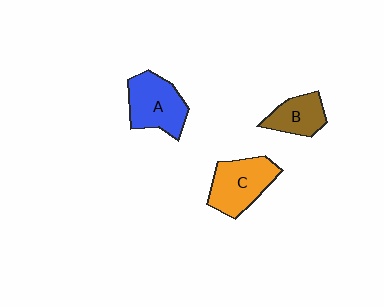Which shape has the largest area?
Shape C (orange).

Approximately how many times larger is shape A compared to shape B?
Approximately 1.5 times.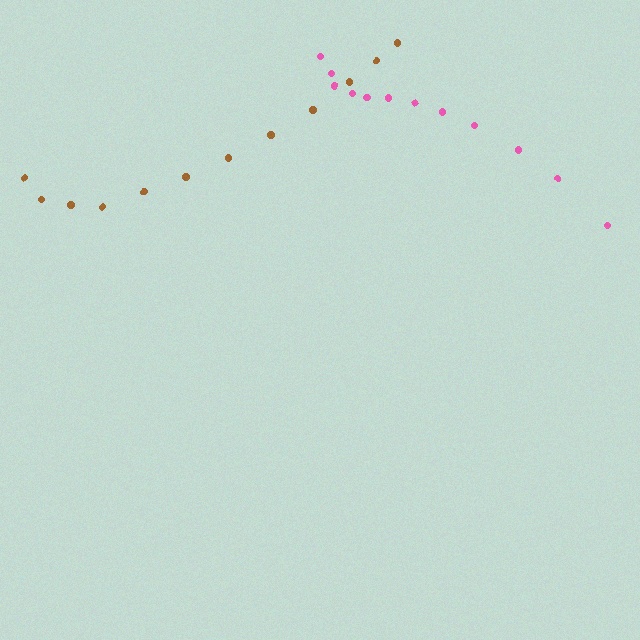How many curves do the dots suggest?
There are 2 distinct paths.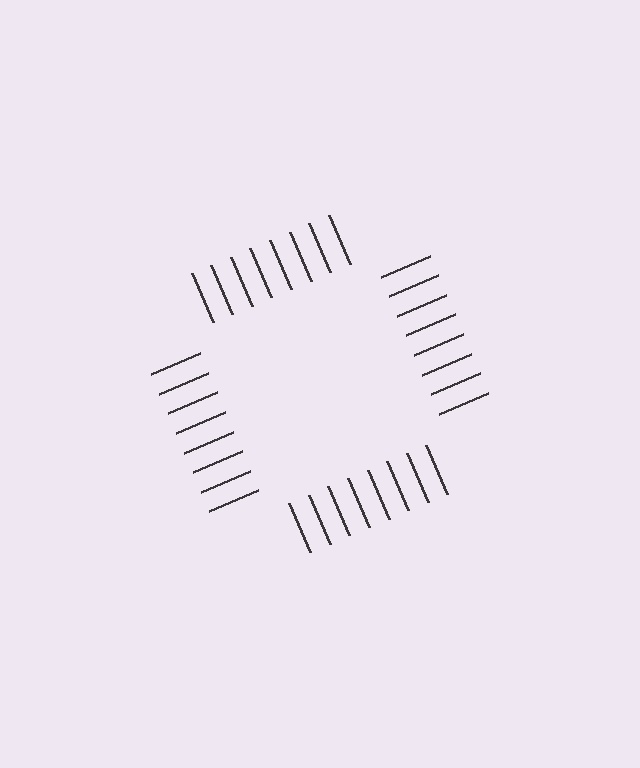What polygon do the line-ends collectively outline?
An illusory square — the line segments terminate on its edges but no continuous stroke is drawn.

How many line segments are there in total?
32 — 8 along each of the 4 edges.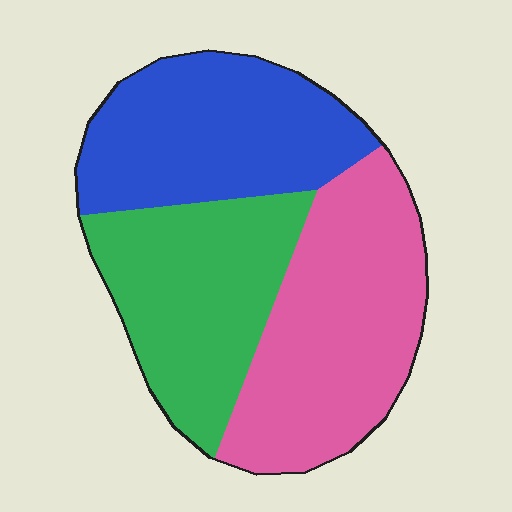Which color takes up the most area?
Pink, at roughly 35%.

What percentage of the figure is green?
Green takes up between a quarter and a half of the figure.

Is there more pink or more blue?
Pink.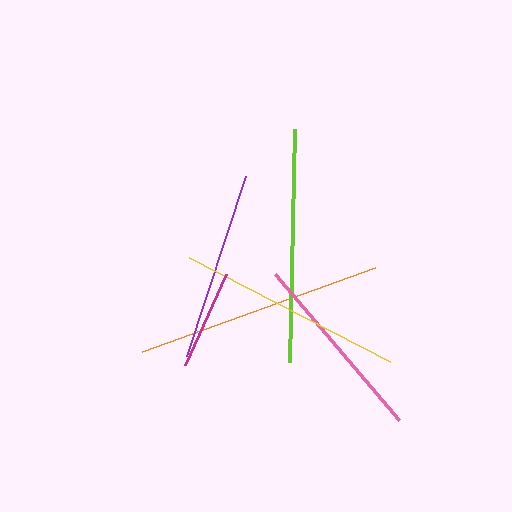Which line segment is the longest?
The orange line is the longest at approximately 248 pixels.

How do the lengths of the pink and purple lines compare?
The pink and purple lines are approximately the same length.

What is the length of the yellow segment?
The yellow segment is approximately 226 pixels long.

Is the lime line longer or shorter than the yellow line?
The lime line is longer than the yellow line.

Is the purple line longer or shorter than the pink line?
The pink line is longer than the purple line.